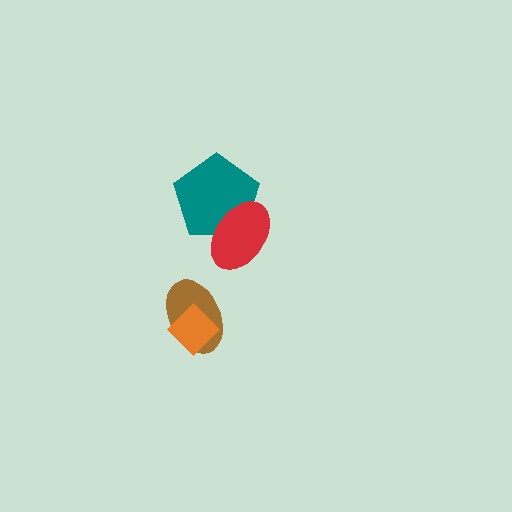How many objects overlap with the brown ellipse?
1 object overlaps with the brown ellipse.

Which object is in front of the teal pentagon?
The red ellipse is in front of the teal pentagon.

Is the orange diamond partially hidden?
No, no other shape covers it.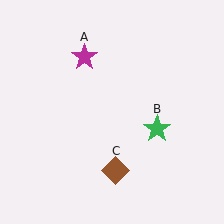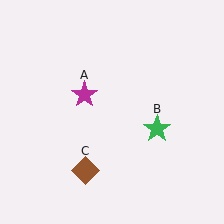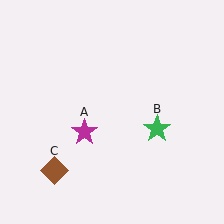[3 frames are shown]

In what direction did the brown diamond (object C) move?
The brown diamond (object C) moved left.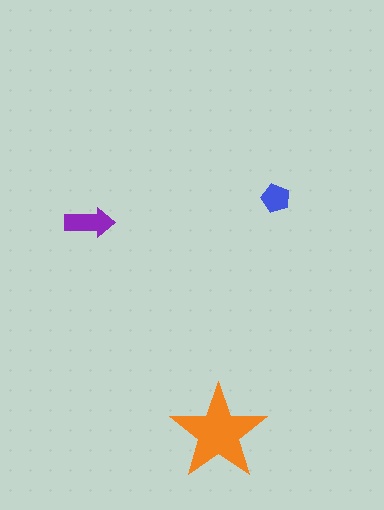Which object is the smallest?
The blue pentagon.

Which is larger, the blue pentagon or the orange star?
The orange star.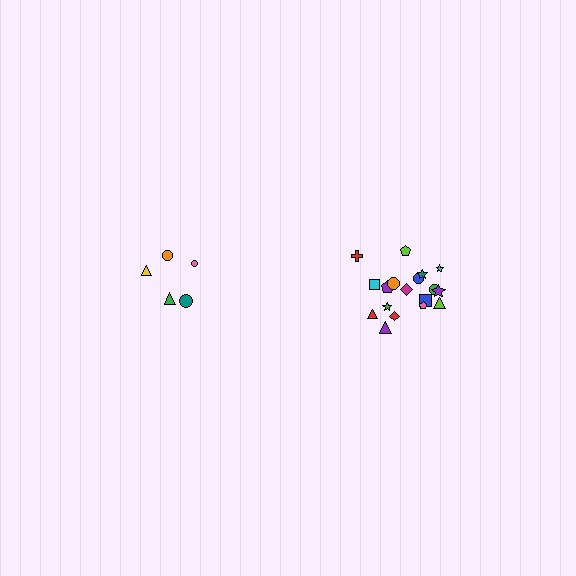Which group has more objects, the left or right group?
The right group.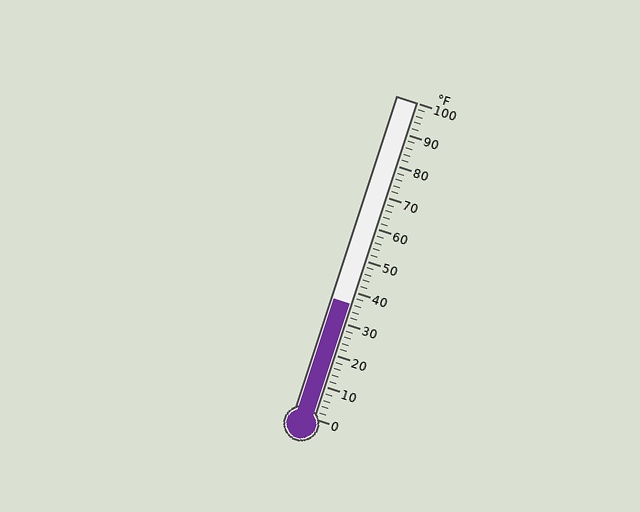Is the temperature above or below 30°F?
The temperature is above 30°F.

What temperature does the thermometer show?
The thermometer shows approximately 36°F.